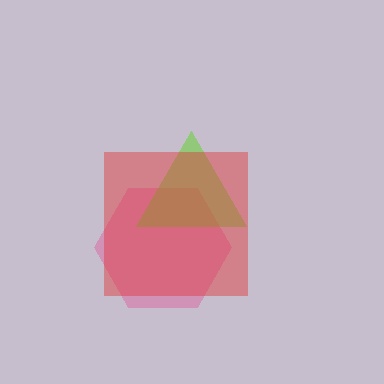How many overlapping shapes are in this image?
There are 3 overlapping shapes in the image.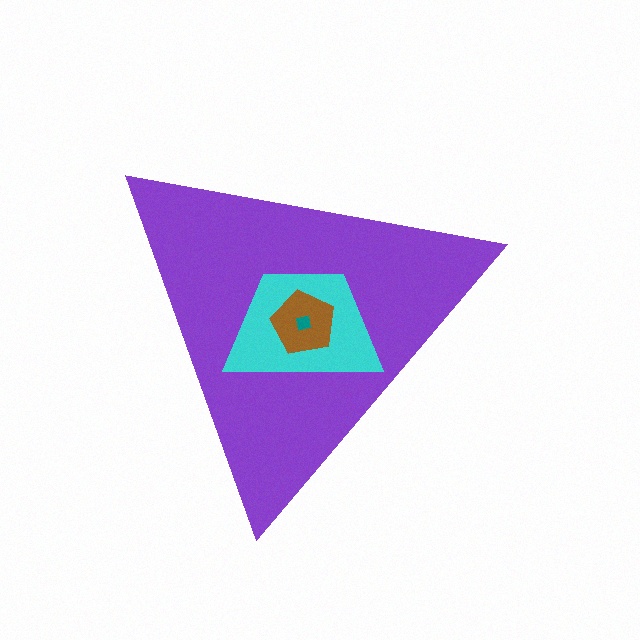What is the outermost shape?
The purple triangle.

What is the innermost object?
The teal square.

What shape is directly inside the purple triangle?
The cyan trapezoid.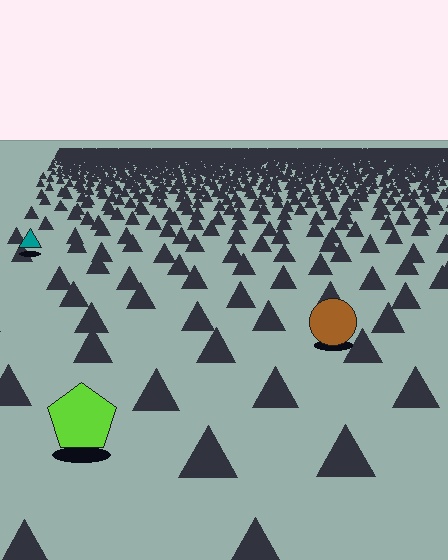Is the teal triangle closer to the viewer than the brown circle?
No. The brown circle is closer — you can tell from the texture gradient: the ground texture is coarser near it.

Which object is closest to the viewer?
The lime pentagon is closest. The texture marks near it are larger and more spread out.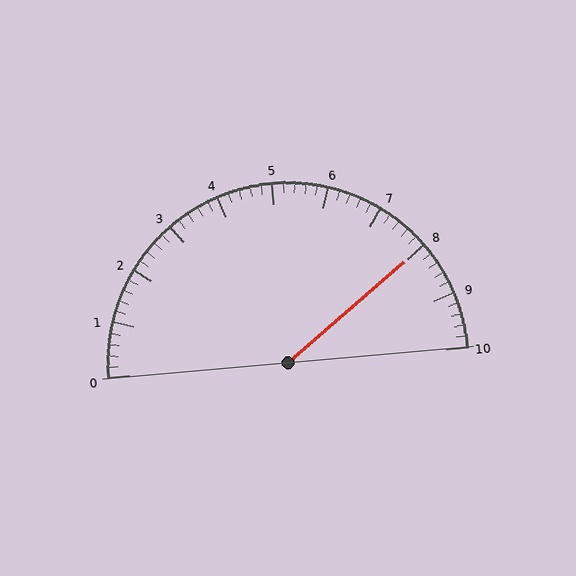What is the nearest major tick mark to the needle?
The nearest major tick mark is 8.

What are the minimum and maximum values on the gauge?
The gauge ranges from 0 to 10.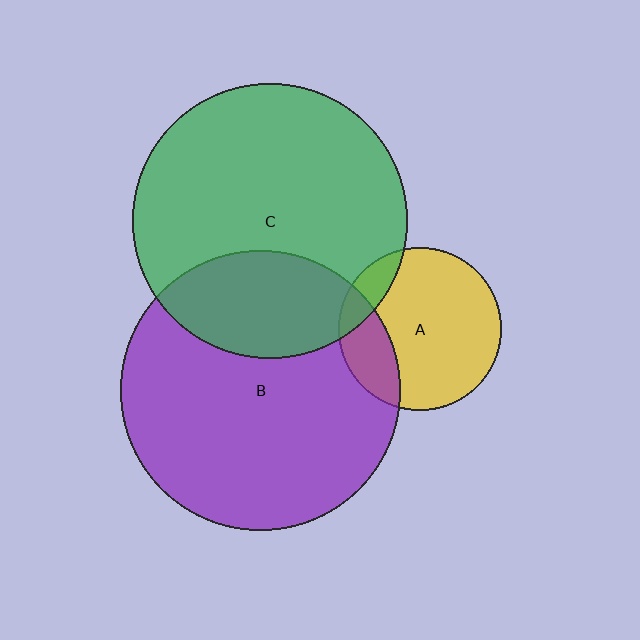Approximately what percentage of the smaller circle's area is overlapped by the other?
Approximately 20%.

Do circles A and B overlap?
Yes.